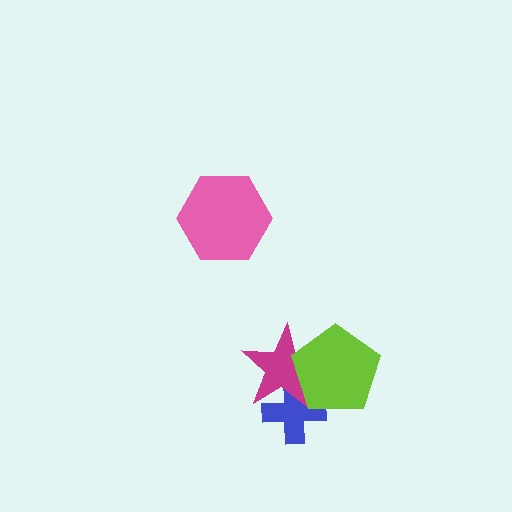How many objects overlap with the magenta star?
2 objects overlap with the magenta star.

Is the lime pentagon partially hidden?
No, no other shape covers it.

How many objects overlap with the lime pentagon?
2 objects overlap with the lime pentagon.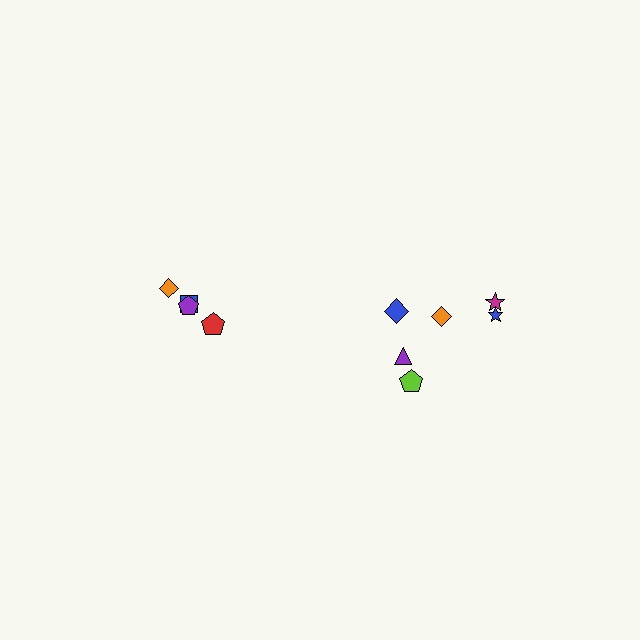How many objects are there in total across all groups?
There are 10 objects.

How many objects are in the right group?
There are 6 objects.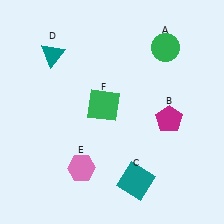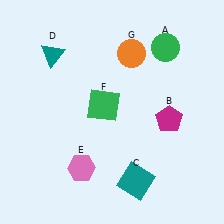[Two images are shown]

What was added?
An orange circle (G) was added in Image 2.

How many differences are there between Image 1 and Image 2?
There is 1 difference between the two images.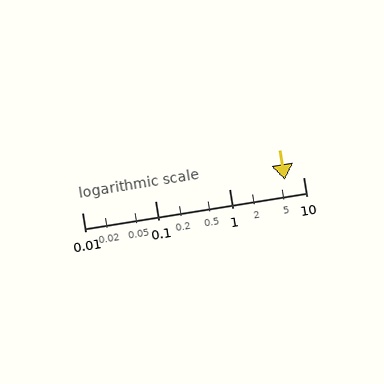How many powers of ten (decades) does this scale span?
The scale spans 3 decades, from 0.01 to 10.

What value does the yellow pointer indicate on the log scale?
The pointer indicates approximately 5.7.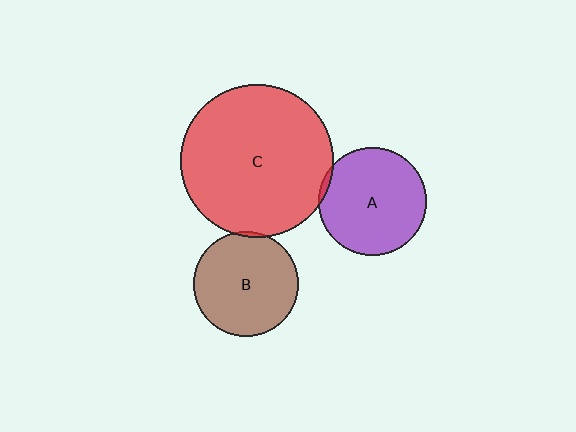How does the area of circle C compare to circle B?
Approximately 2.1 times.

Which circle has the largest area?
Circle C (red).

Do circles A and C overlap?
Yes.